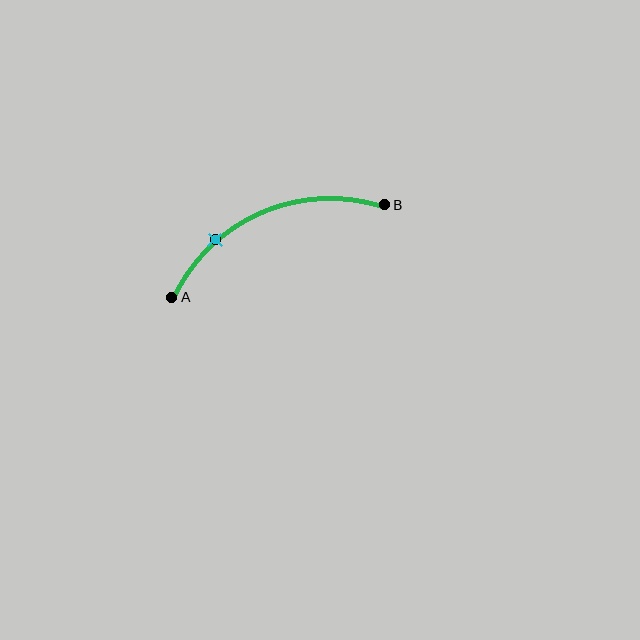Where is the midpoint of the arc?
The arc midpoint is the point on the curve farthest from the straight line joining A and B. It sits above that line.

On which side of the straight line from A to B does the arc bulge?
The arc bulges above the straight line connecting A and B.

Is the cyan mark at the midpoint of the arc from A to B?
No. The cyan mark lies on the arc but is closer to endpoint A. The arc midpoint would be at the point on the curve equidistant along the arc from both A and B.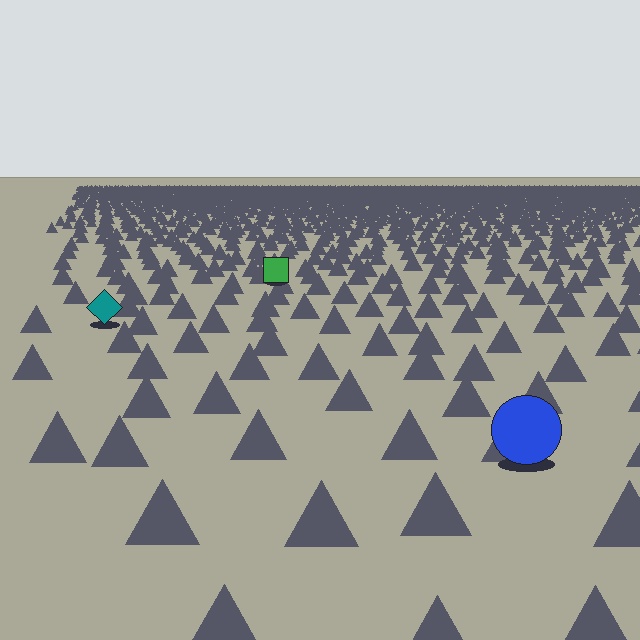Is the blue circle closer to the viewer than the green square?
Yes. The blue circle is closer — you can tell from the texture gradient: the ground texture is coarser near it.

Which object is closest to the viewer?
The blue circle is closest. The texture marks near it are larger and more spread out.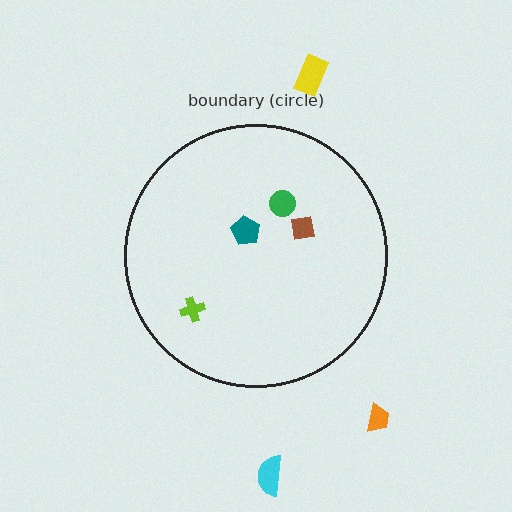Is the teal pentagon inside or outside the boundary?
Inside.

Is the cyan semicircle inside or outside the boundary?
Outside.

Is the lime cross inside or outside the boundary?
Inside.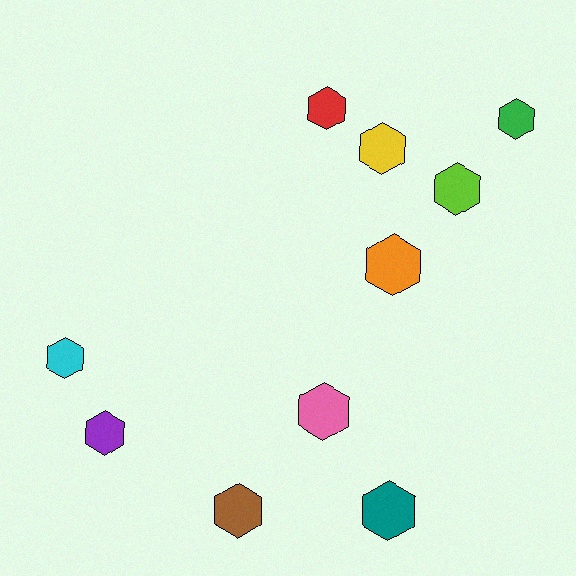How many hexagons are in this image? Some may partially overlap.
There are 10 hexagons.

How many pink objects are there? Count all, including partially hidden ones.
There is 1 pink object.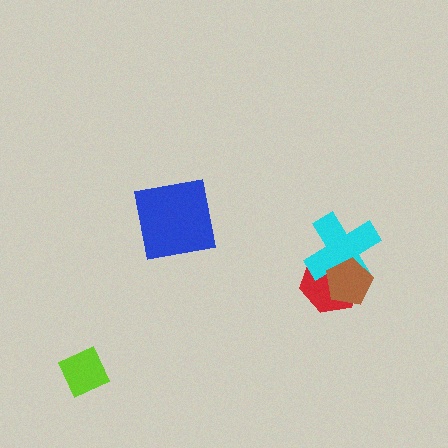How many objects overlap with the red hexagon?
2 objects overlap with the red hexagon.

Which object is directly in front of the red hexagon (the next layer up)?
The cyan cross is directly in front of the red hexagon.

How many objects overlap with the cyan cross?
2 objects overlap with the cyan cross.